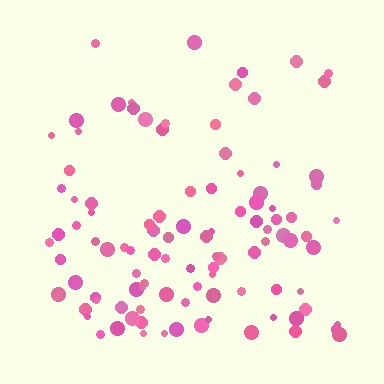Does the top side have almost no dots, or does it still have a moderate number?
Still a moderate number, just noticeably fewer than the bottom.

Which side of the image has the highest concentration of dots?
The bottom.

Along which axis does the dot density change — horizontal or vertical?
Vertical.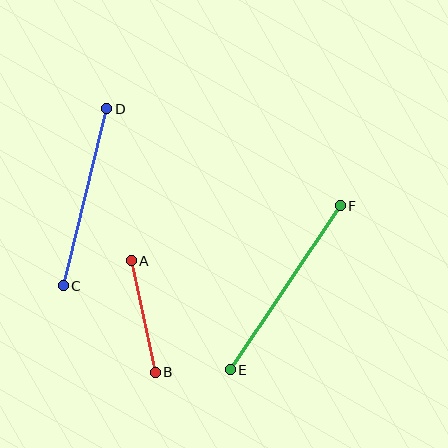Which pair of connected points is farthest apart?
Points E and F are farthest apart.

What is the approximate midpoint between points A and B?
The midpoint is at approximately (143, 316) pixels.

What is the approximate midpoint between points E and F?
The midpoint is at approximately (285, 288) pixels.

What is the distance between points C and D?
The distance is approximately 182 pixels.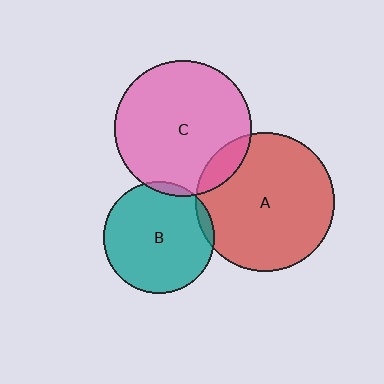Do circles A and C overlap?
Yes.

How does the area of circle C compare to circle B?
Approximately 1.5 times.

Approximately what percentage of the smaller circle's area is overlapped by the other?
Approximately 10%.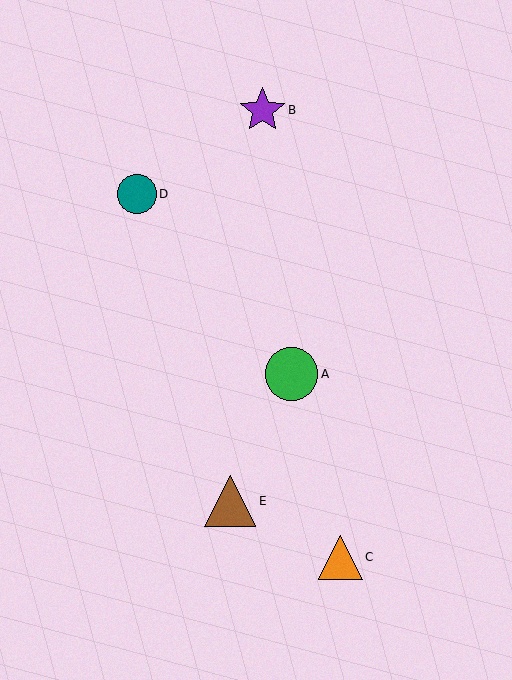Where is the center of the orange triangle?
The center of the orange triangle is at (340, 557).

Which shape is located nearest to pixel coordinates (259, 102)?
The purple star (labeled B) at (263, 110) is nearest to that location.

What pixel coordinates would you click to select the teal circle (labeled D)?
Click at (137, 194) to select the teal circle D.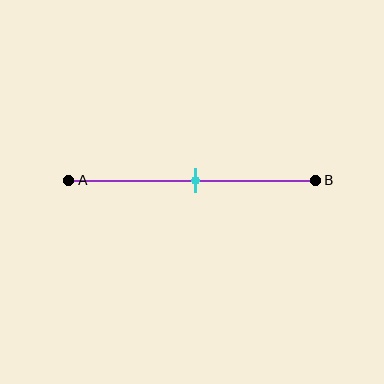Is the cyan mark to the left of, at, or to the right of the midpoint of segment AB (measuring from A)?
The cyan mark is approximately at the midpoint of segment AB.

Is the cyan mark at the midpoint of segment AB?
Yes, the mark is approximately at the midpoint.